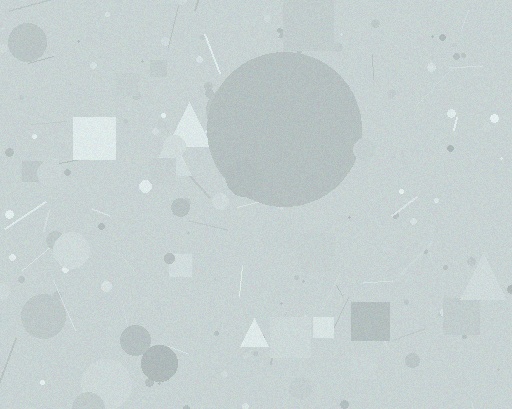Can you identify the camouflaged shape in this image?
The camouflaged shape is a circle.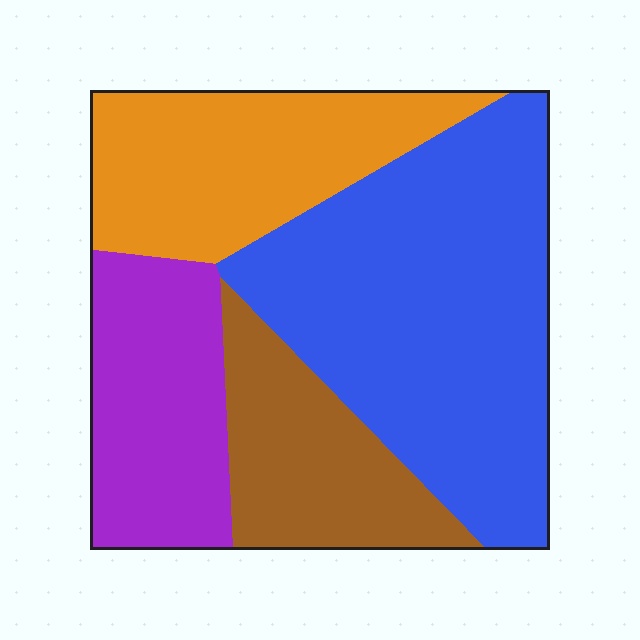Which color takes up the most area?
Blue, at roughly 45%.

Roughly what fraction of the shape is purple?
Purple covers around 20% of the shape.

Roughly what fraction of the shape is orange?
Orange takes up about one fifth (1/5) of the shape.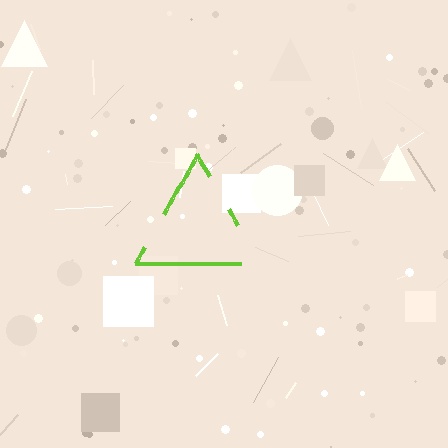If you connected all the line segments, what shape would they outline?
They would outline a triangle.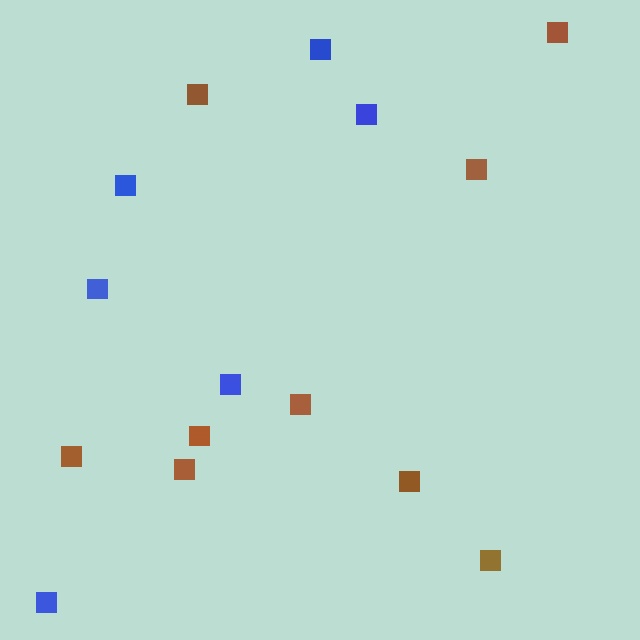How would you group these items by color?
There are 2 groups: one group of blue squares (6) and one group of brown squares (9).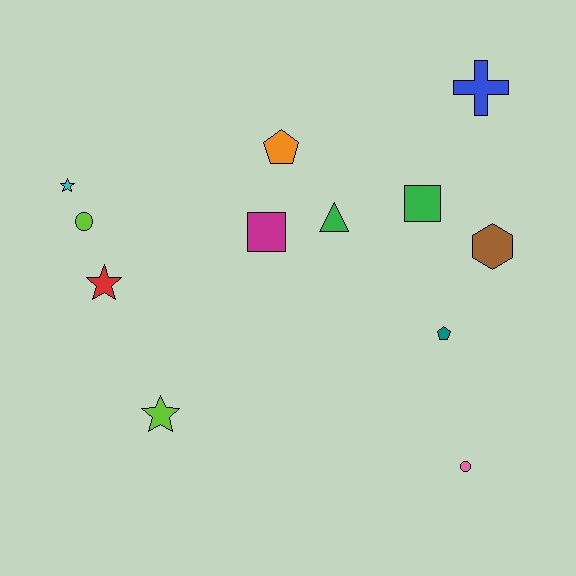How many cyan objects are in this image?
There is 1 cyan object.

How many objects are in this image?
There are 12 objects.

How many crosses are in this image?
There is 1 cross.